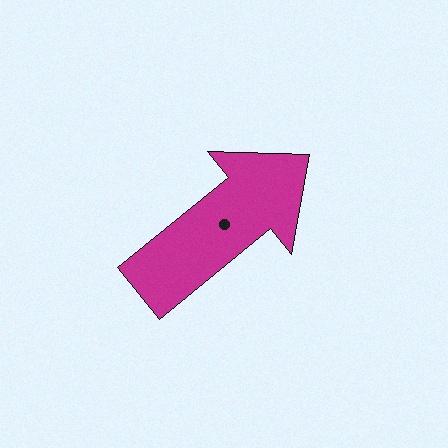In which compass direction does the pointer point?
Northeast.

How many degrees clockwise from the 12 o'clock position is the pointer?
Approximately 51 degrees.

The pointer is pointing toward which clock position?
Roughly 2 o'clock.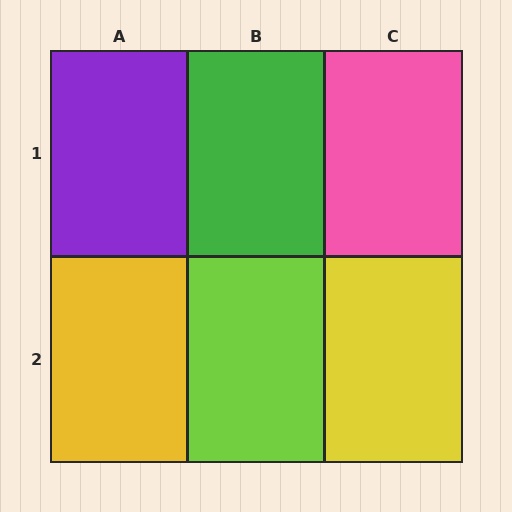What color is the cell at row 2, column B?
Lime.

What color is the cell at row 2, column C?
Yellow.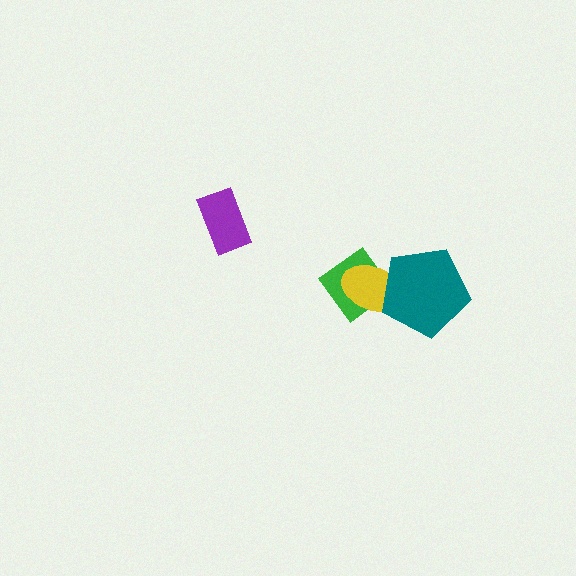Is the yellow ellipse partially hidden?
Yes, it is partially covered by another shape.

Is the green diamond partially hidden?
Yes, it is partially covered by another shape.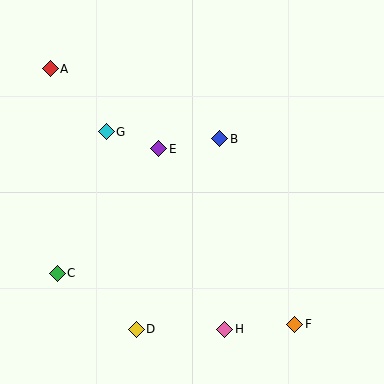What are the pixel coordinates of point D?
Point D is at (136, 329).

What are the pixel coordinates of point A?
Point A is at (50, 69).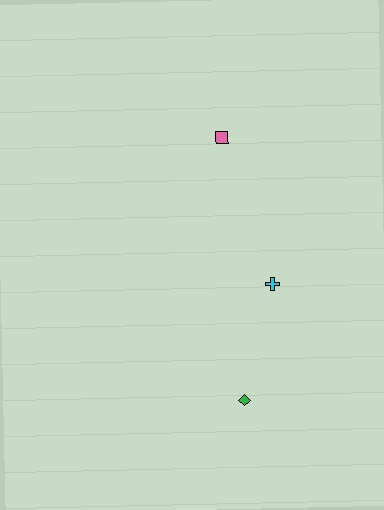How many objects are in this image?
There are 3 objects.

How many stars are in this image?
There are no stars.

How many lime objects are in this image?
There are no lime objects.